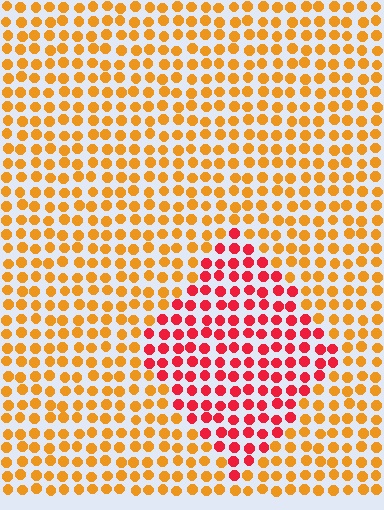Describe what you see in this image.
The image is filled with small orange elements in a uniform arrangement. A diamond-shaped region is visible where the elements are tinted to a slightly different hue, forming a subtle color boundary.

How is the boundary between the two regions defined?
The boundary is defined purely by a slight shift in hue (about 44 degrees). Spacing, size, and orientation are identical on both sides.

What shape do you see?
I see a diamond.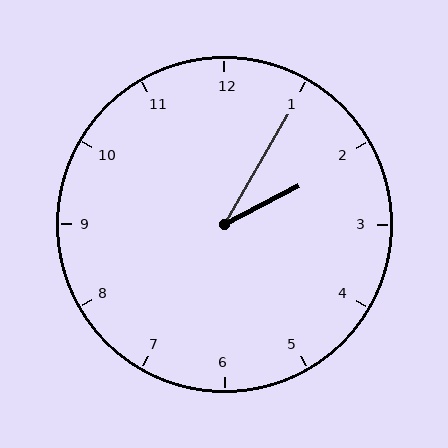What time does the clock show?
2:05.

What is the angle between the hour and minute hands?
Approximately 32 degrees.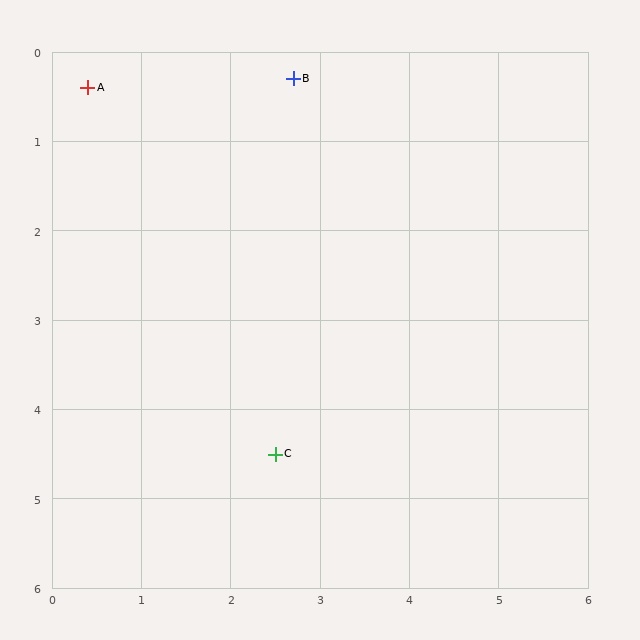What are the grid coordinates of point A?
Point A is at approximately (0.4, 0.4).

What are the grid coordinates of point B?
Point B is at approximately (2.7, 0.3).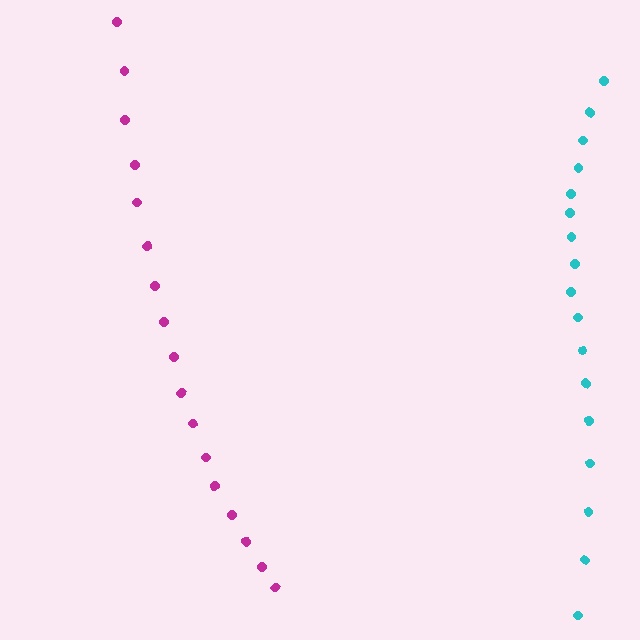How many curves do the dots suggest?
There are 2 distinct paths.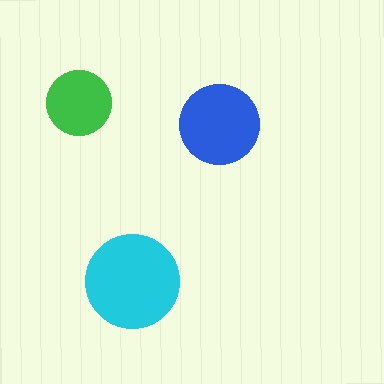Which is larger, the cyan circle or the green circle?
The cyan one.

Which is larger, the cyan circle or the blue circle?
The cyan one.